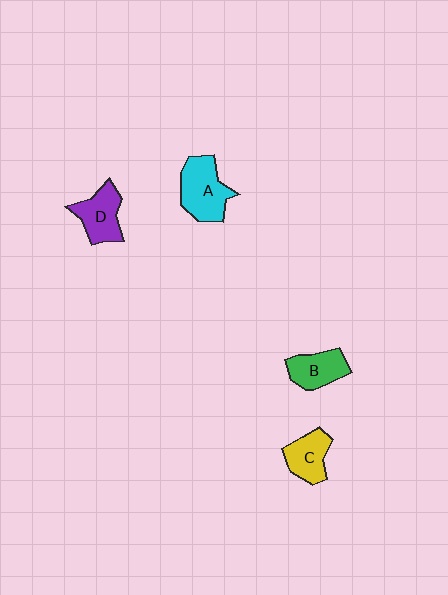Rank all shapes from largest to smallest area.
From largest to smallest: A (cyan), D (purple), C (yellow), B (green).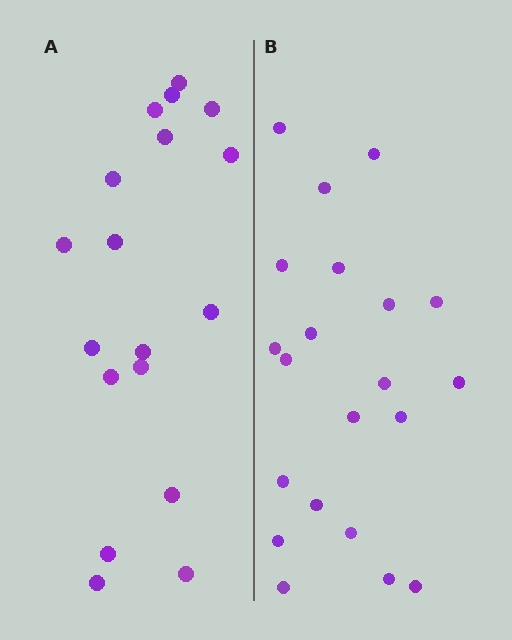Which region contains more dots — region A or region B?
Region B (the right region) has more dots.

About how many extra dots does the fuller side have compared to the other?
Region B has just a few more — roughly 2 or 3 more dots than region A.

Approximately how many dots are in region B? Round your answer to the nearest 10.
About 20 dots. (The exact count is 21, which rounds to 20.)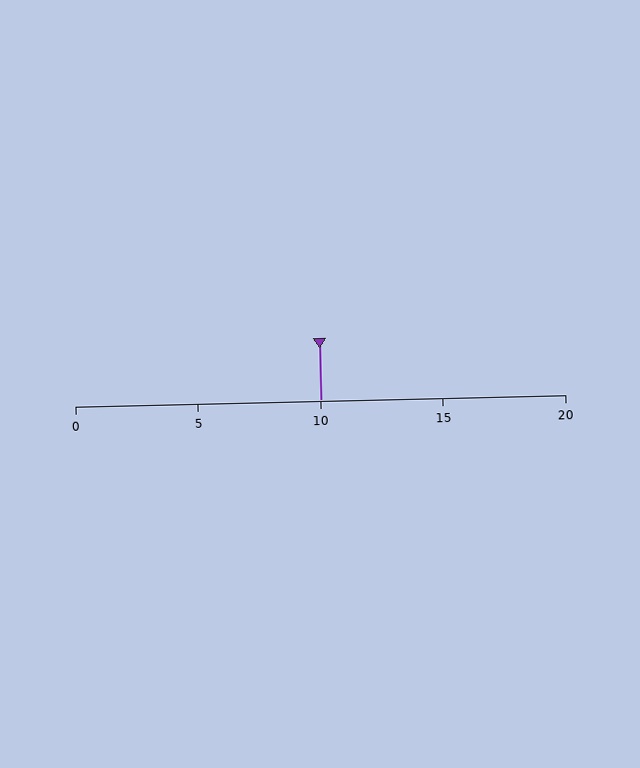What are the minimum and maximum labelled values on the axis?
The axis runs from 0 to 20.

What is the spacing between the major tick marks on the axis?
The major ticks are spaced 5 apart.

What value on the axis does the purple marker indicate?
The marker indicates approximately 10.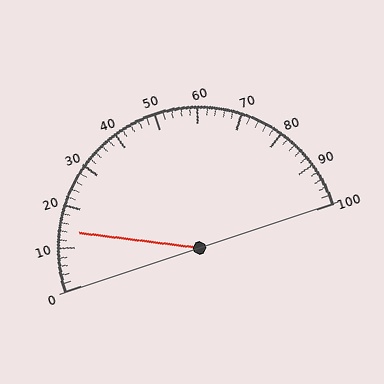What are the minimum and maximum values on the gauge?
The gauge ranges from 0 to 100.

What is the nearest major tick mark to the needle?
The nearest major tick mark is 10.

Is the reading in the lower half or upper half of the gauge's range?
The reading is in the lower half of the range (0 to 100).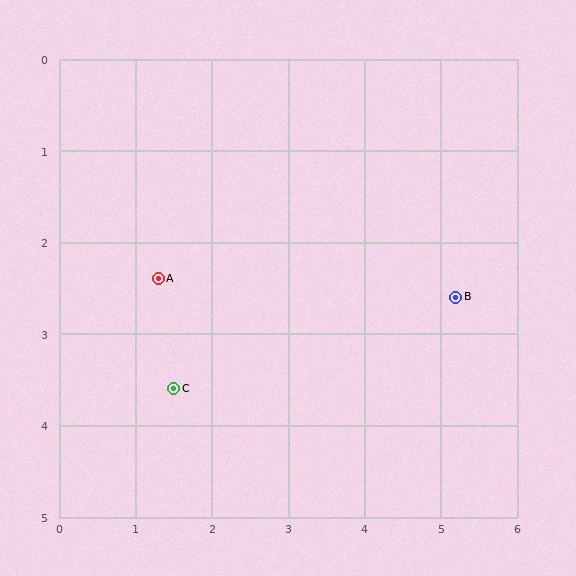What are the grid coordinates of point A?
Point A is at approximately (1.3, 2.4).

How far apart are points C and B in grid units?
Points C and B are about 3.8 grid units apart.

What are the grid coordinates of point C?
Point C is at approximately (1.5, 3.6).